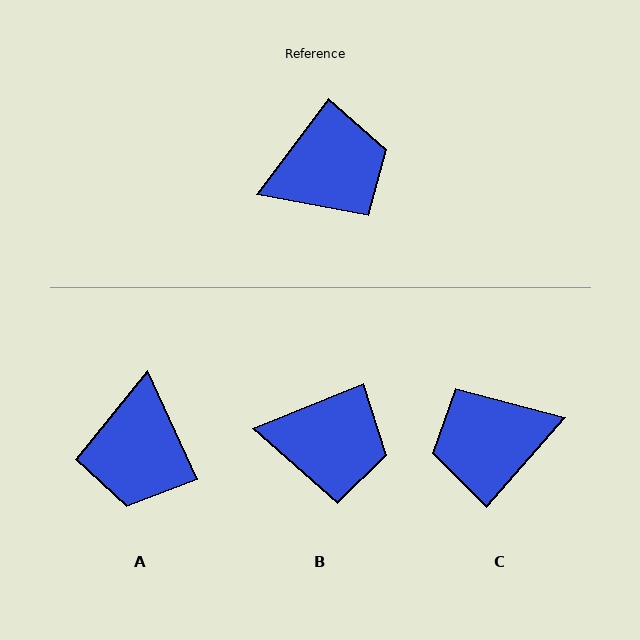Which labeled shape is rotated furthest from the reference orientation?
C, about 176 degrees away.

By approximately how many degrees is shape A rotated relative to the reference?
Approximately 118 degrees clockwise.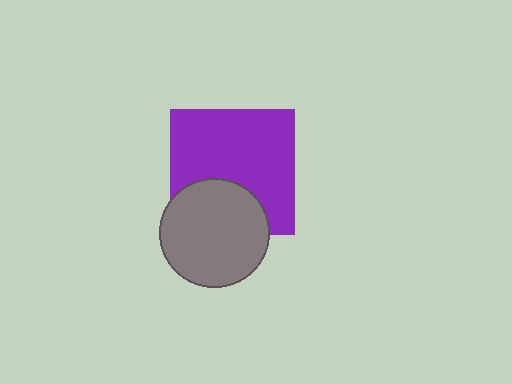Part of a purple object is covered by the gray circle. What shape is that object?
It is a square.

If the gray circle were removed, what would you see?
You would see the complete purple square.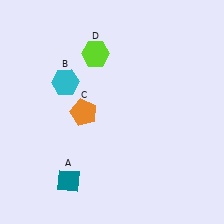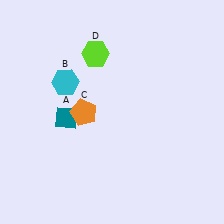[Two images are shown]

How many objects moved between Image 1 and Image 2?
1 object moved between the two images.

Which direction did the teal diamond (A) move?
The teal diamond (A) moved up.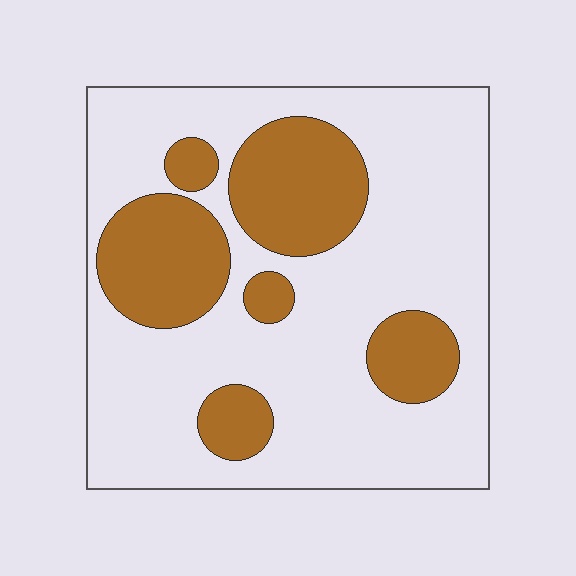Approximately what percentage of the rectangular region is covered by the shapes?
Approximately 30%.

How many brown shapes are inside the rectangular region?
6.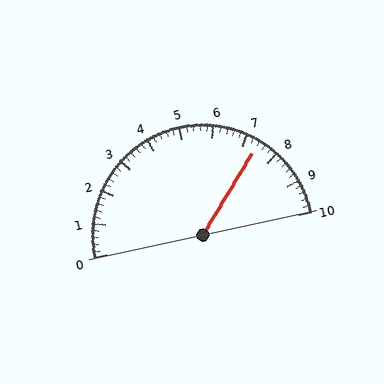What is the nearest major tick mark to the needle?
The nearest major tick mark is 7.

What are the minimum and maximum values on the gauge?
The gauge ranges from 0 to 10.